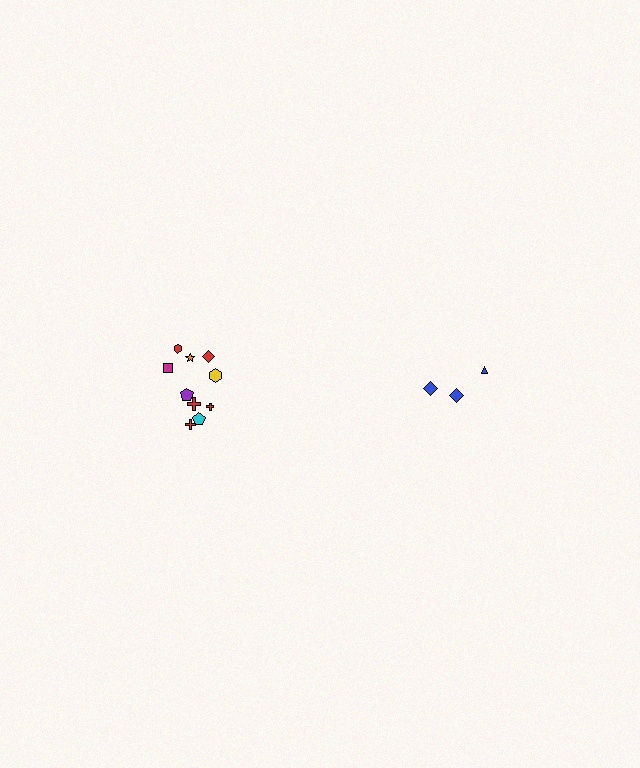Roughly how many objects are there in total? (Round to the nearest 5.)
Roughly 15 objects in total.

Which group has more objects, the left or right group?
The left group.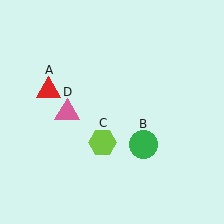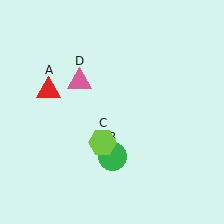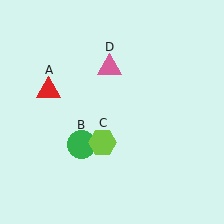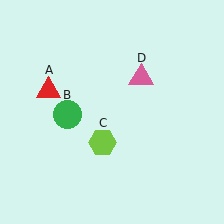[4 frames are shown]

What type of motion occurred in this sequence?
The green circle (object B), pink triangle (object D) rotated clockwise around the center of the scene.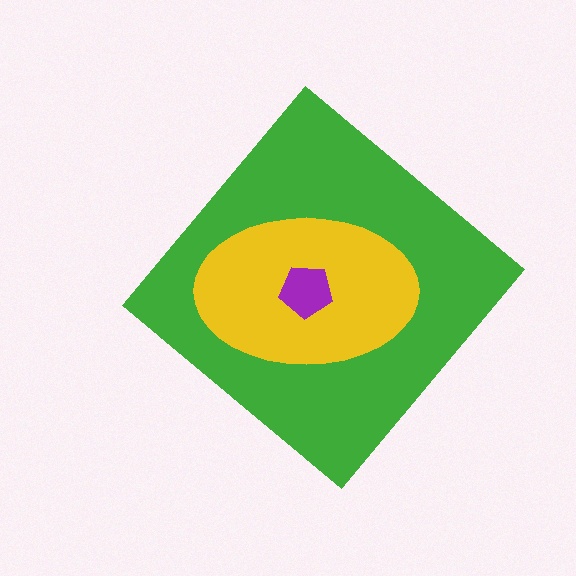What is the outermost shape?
The green diamond.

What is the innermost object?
The purple pentagon.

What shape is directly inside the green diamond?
The yellow ellipse.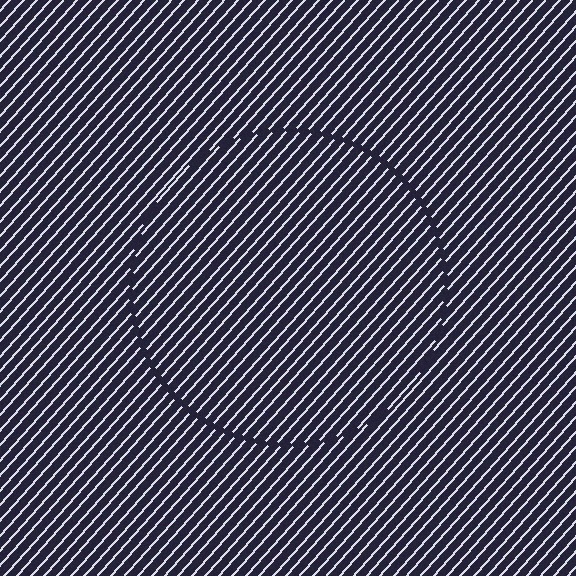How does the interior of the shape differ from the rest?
The interior of the shape contains the same grating, shifted by half a period — the contour is defined by the phase discontinuity where line-ends from the inner and outer gratings abut.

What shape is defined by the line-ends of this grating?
An illusory circle. The interior of the shape contains the same grating, shifted by half a period — the contour is defined by the phase discontinuity where line-ends from the inner and outer gratings abut.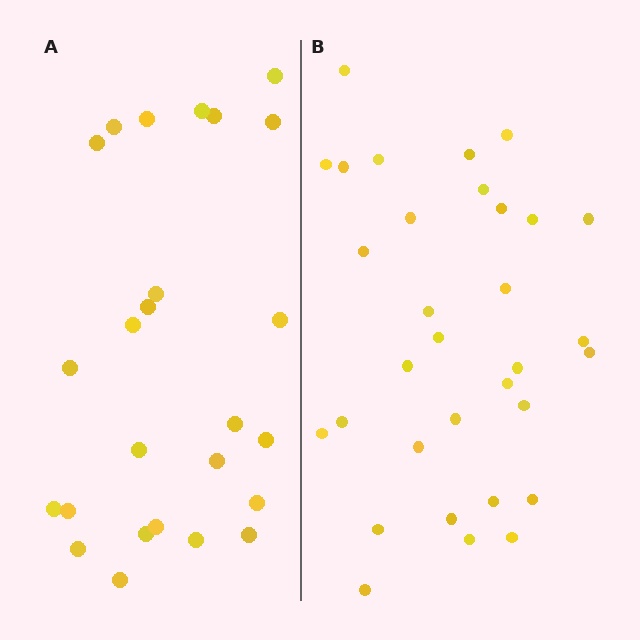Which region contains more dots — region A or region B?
Region B (the right region) has more dots.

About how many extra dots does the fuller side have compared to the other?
Region B has roughly 8 or so more dots than region A.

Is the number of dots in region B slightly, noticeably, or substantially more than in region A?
Region B has noticeably more, but not dramatically so. The ratio is roughly 1.3 to 1.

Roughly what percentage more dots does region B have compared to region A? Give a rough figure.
About 30% more.